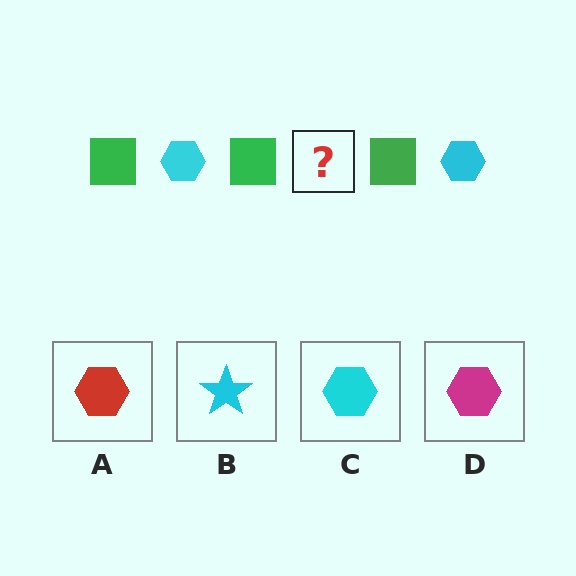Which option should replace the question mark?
Option C.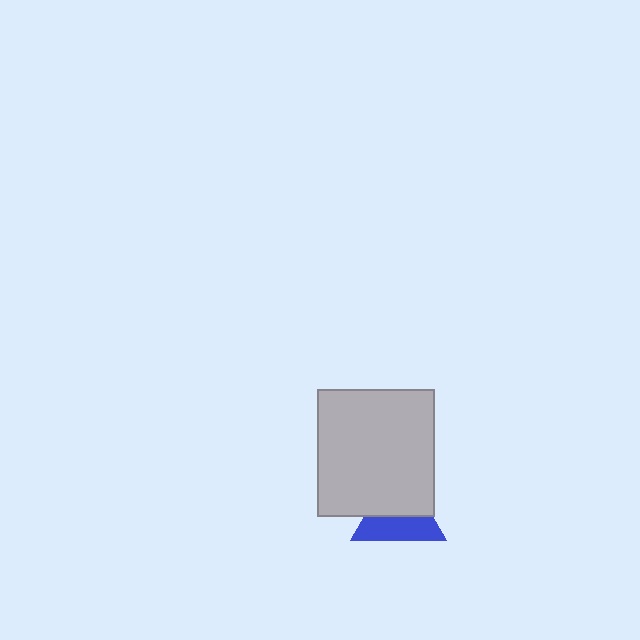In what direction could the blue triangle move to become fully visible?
The blue triangle could move down. That would shift it out from behind the light gray rectangle entirely.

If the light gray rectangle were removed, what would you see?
You would see the complete blue triangle.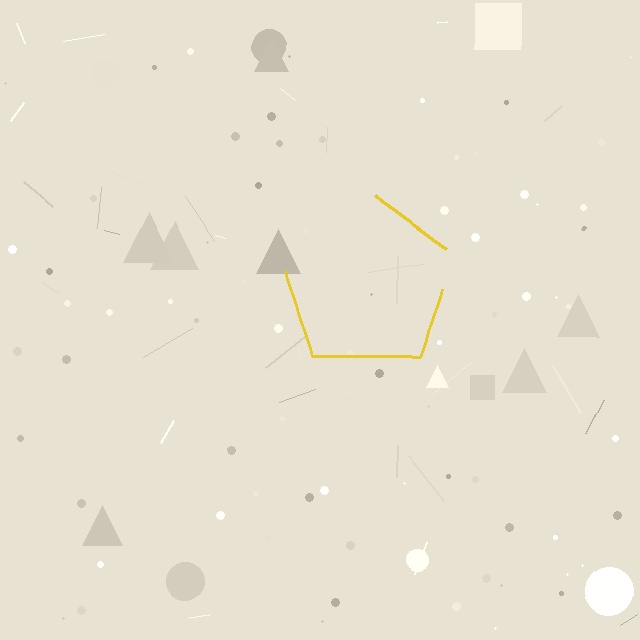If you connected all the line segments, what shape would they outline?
They would outline a pentagon.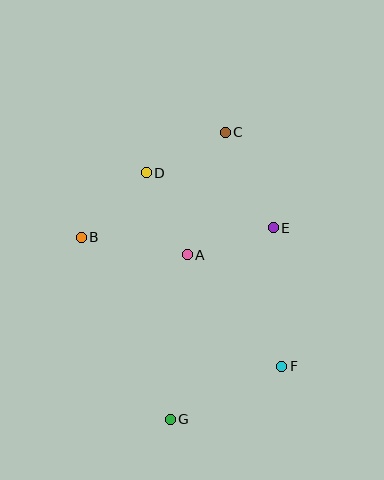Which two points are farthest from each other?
Points C and G are farthest from each other.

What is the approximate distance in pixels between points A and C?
The distance between A and C is approximately 128 pixels.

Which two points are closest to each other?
Points C and D are closest to each other.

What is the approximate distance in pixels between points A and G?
The distance between A and G is approximately 166 pixels.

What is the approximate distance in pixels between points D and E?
The distance between D and E is approximately 139 pixels.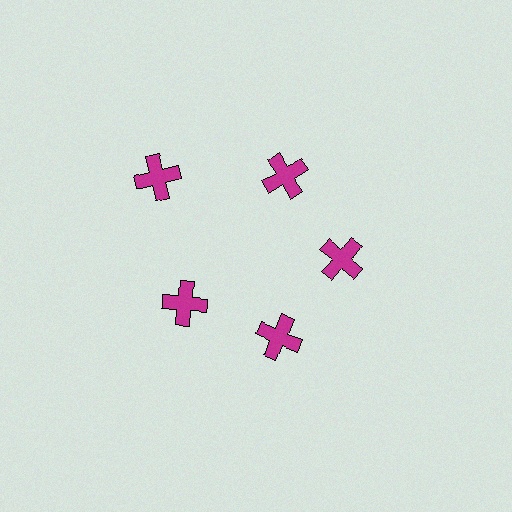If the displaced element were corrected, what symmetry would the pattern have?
It would have 5-fold rotational symmetry — the pattern would map onto itself every 72 degrees.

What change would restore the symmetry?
The symmetry would be restored by moving it inward, back onto the ring so that all 5 crosses sit at equal angles and equal distance from the center.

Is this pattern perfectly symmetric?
No. The 5 magenta crosses are arranged in a ring, but one element near the 10 o'clock position is pushed outward from the center, breaking the 5-fold rotational symmetry.